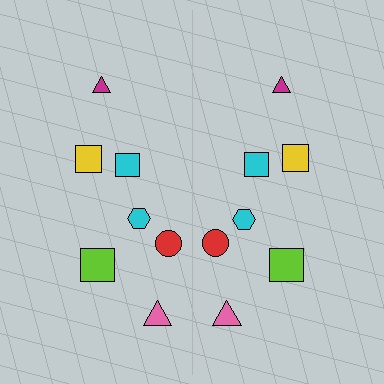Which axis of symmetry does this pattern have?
The pattern has a vertical axis of symmetry running through the center of the image.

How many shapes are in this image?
There are 14 shapes in this image.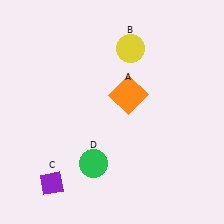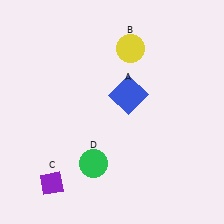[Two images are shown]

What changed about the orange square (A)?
In Image 1, A is orange. In Image 2, it changed to blue.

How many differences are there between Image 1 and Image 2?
There is 1 difference between the two images.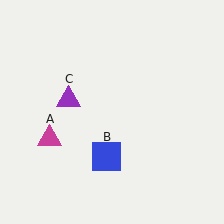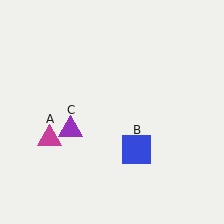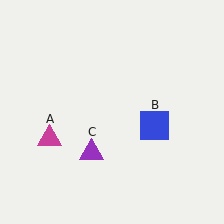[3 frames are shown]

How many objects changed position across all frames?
2 objects changed position: blue square (object B), purple triangle (object C).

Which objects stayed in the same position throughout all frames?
Magenta triangle (object A) remained stationary.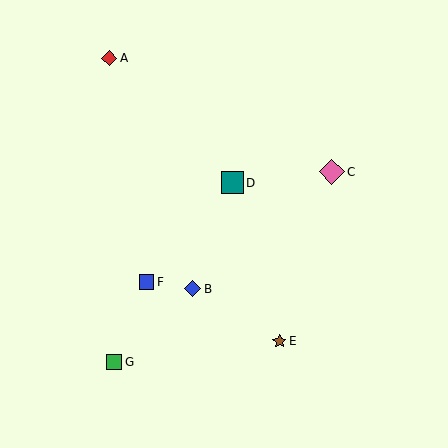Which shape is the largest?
The pink diamond (labeled C) is the largest.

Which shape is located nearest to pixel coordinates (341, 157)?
The pink diamond (labeled C) at (332, 172) is nearest to that location.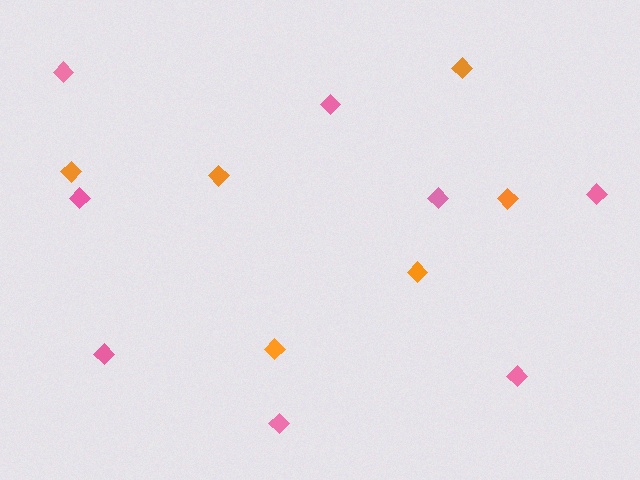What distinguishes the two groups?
There are 2 groups: one group of pink diamonds (8) and one group of orange diamonds (6).